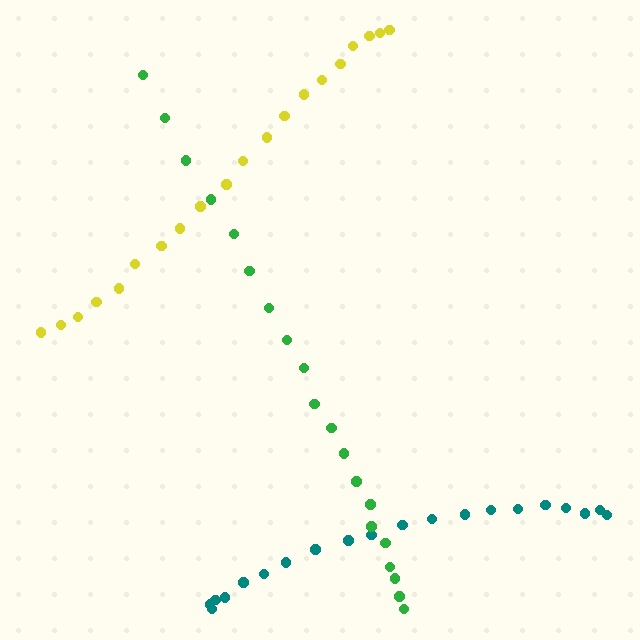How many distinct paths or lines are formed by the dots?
There are 3 distinct paths.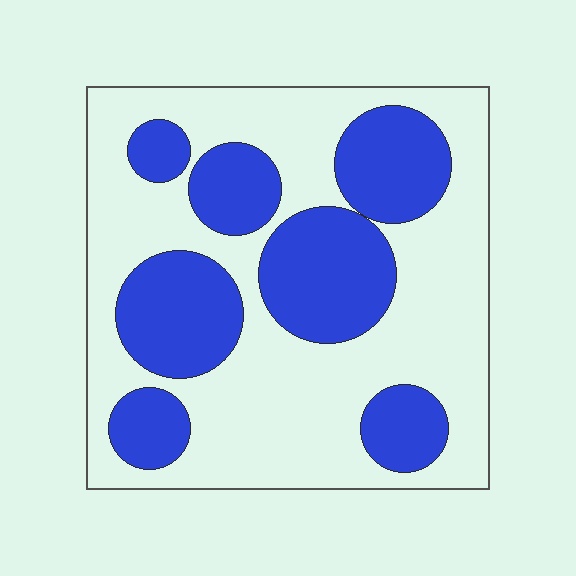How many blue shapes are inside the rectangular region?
7.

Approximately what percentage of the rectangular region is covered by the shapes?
Approximately 35%.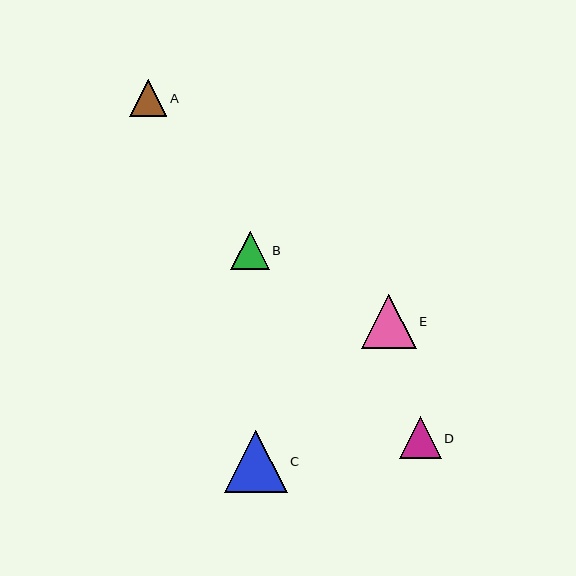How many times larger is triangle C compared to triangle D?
Triangle C is approximately 1.5 times the size of triangle D.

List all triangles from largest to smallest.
From largest to smallest: C, E, D, B, A.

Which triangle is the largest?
Triangle C is the largest with a size of approximately 63 pixels.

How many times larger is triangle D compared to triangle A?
Triangle D is approximately 1.1 times the size of triangle A.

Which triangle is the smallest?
Triangle A is the smallest with a size of approximately 38 pixels.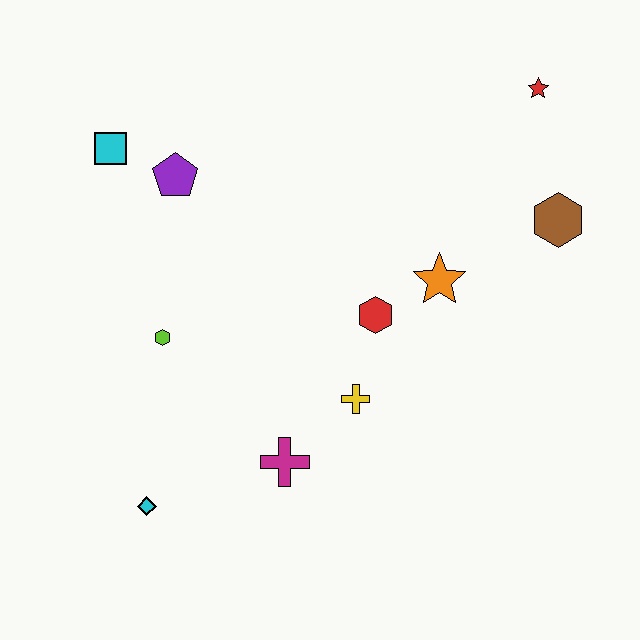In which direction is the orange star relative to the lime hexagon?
The orange star is to the right of the lime hexagon.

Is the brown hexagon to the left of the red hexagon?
No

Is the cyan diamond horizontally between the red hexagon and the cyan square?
Yes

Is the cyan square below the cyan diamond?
No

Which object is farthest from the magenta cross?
The red star is farthest from the magenta cross.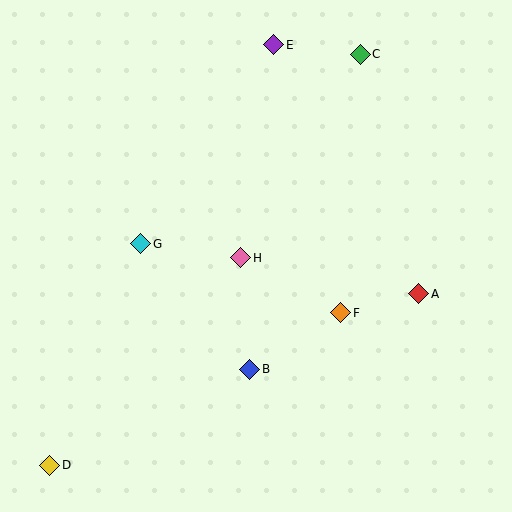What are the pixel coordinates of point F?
Point F is at (341, 313).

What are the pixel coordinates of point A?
Point A is at (419, 294).